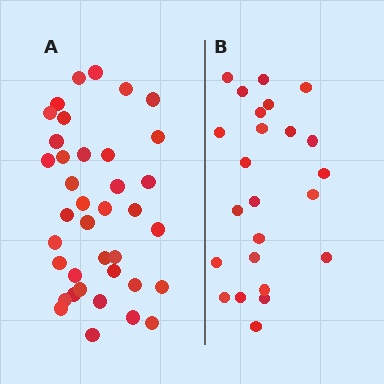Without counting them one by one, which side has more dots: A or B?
Region A (the left region) has more dots.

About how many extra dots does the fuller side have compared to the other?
Region A has approximately 15 more dots than region B.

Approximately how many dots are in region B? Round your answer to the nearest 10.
About 20 dots. (The exact count is 24, which rounds to 20.)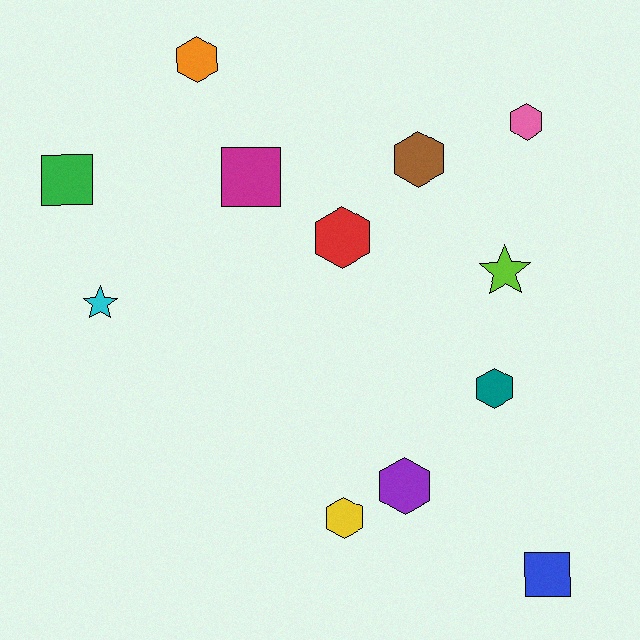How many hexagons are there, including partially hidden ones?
There are 7 hexagons.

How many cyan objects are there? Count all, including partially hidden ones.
There is 1 cyan object.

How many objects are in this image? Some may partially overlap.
There are 12 objects.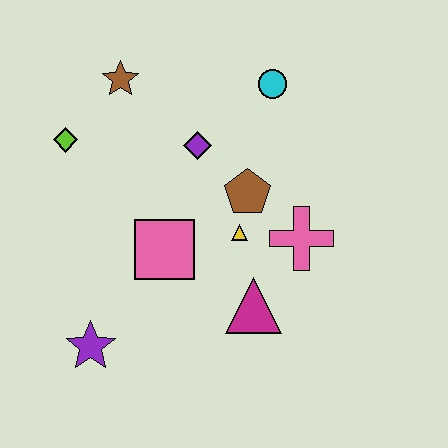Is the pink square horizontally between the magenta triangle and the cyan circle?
No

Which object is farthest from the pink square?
The cyan circle is farthest from the pink square.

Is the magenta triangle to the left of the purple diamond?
No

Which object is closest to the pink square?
The yellow triangle is closest to the pink square.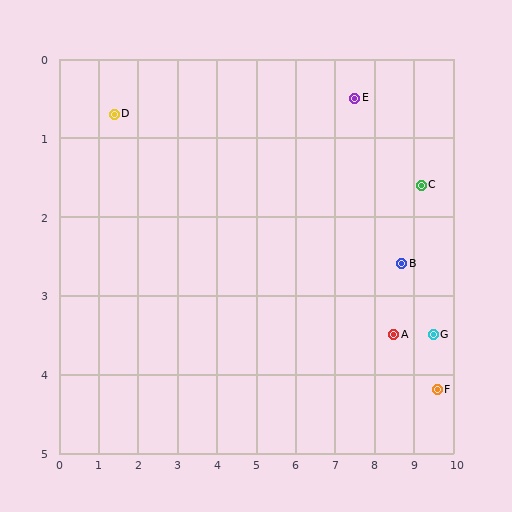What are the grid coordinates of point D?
Point D is at approximately (1.4, 0.7).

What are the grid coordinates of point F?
Point F is at approximately (9.6, 4.2).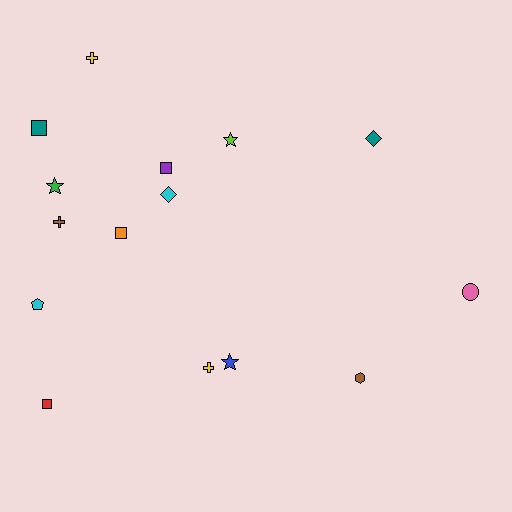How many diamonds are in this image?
There are 2 diamonds.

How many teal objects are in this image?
There are 2 teal objects.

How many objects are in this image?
There are 15 objects.